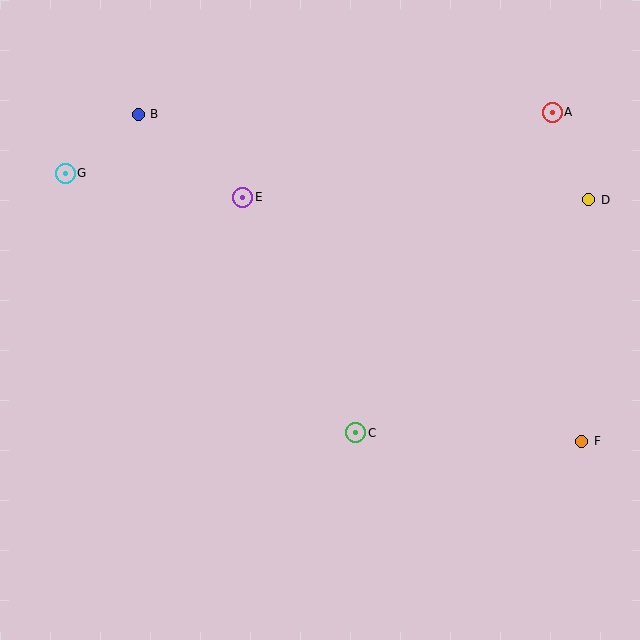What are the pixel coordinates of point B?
Point B is at (138, 114).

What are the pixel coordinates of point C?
Point C is at (356, 433).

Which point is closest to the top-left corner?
Point B is closest to the top-left corner.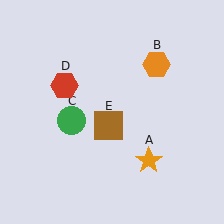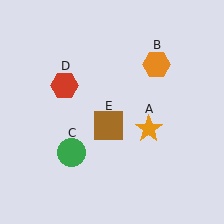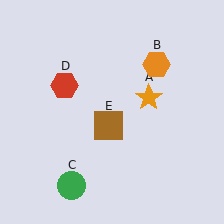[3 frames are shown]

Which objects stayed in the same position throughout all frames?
Orange hexagon (object B) and red hexagon (object D) and brown square (object E) remained stationary.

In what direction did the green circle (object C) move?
The green circle (object C) moved down.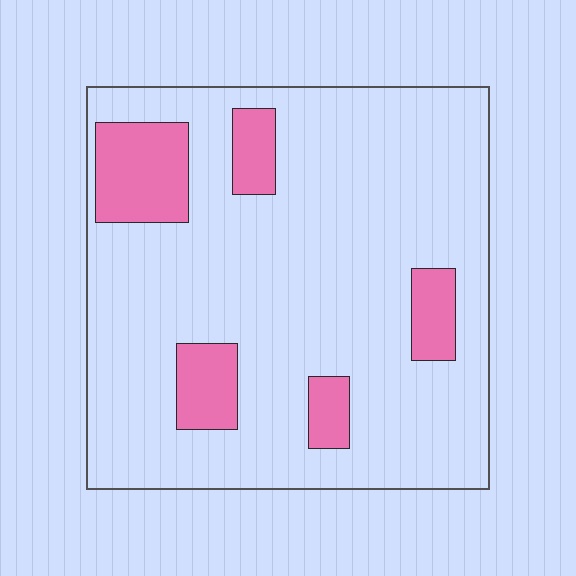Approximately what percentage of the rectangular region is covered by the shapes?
Approximately 15%.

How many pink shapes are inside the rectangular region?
5.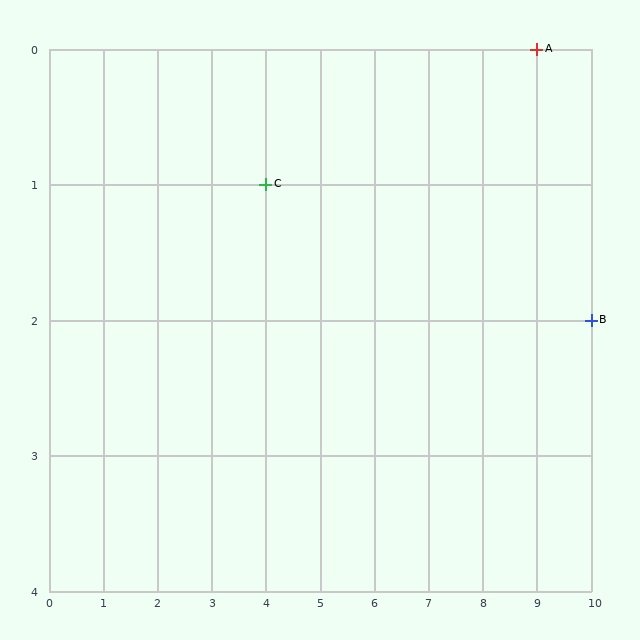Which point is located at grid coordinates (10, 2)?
Point B is at (10, 2).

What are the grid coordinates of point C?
Point C is at grid coordinates (4, 1).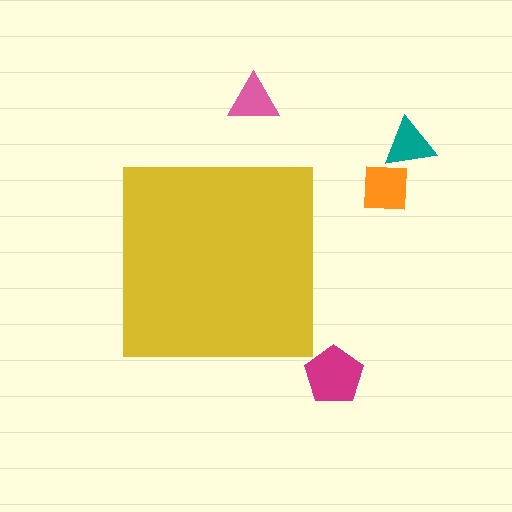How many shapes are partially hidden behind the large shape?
0 shapes are partially hidden.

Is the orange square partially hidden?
No, the orange square is fully visible.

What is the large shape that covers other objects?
A yellow square.